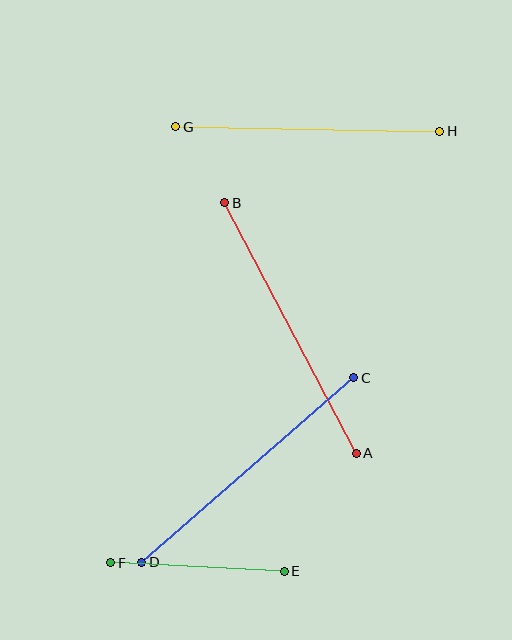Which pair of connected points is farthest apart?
Points A and B are farthest apart.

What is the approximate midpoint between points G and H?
The midpoint is at approximately (308, 129) pixels.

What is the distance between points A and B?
The distance is approximately 283 pixels.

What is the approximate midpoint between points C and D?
The midpoint is at approximately (248, 470) pixels.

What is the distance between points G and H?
The distance is approximately 264 pixels.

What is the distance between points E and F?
The distance is approximately 173 pixels.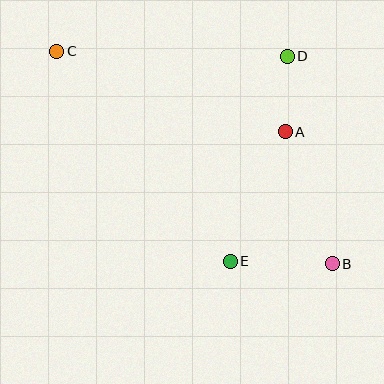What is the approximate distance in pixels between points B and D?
The distance between B and D is approximately 212 pixels.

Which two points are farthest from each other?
Points B and C are farthest from each other.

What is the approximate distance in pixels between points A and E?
The distance between A and E is approximately 141 pixels.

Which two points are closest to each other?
Points A and D are closest to each other.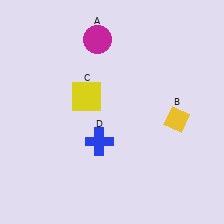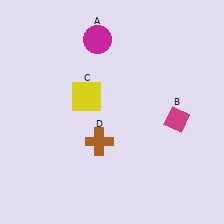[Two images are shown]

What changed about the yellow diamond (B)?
In Image 1, B is yellow. In Image 2, it changed to magenta.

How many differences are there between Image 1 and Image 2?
There are 2 differences between the two images.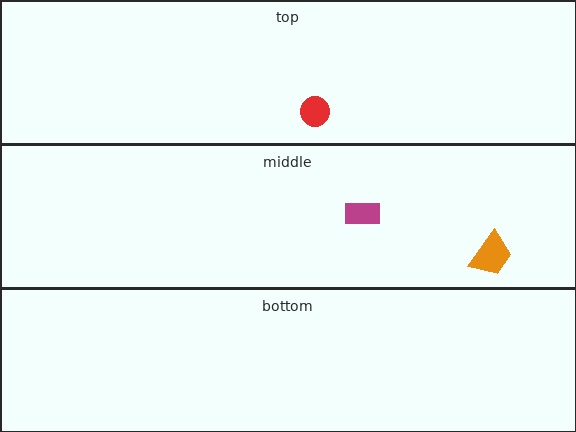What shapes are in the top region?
The red circle.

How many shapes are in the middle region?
2.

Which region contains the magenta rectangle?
The middle region.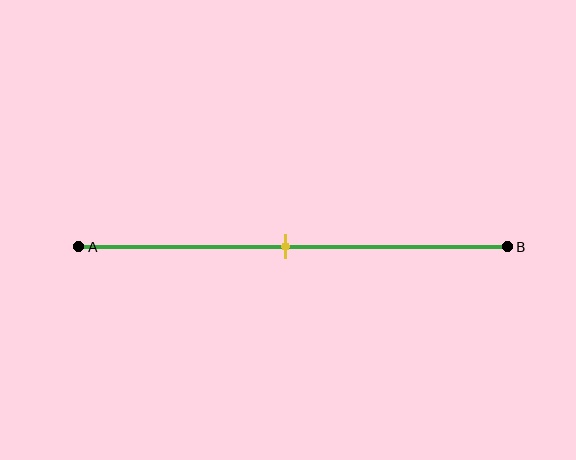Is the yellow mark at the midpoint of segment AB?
Yes, the mark is approximately at the midpoint.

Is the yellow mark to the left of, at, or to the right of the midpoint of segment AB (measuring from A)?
The yellow mark is approximately at the midpoint of segment AB.